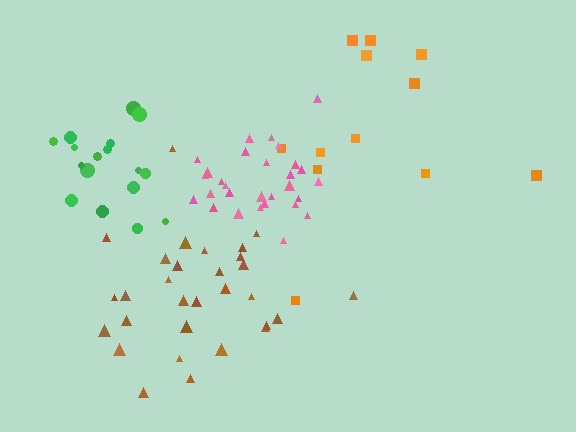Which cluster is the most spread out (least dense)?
Orange.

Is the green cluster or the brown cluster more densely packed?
Green.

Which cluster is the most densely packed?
Pink.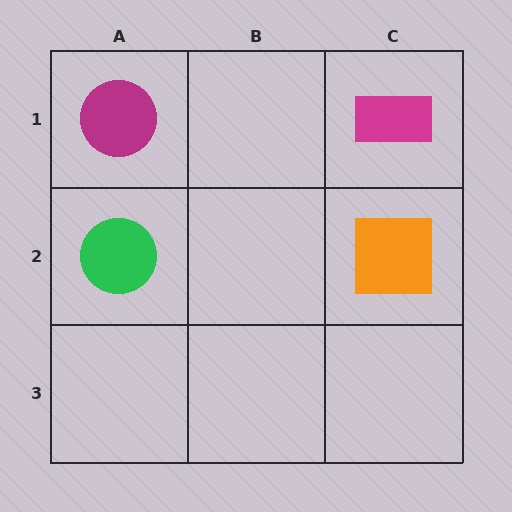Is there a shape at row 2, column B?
No, that cell is empty.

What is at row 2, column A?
A green circle.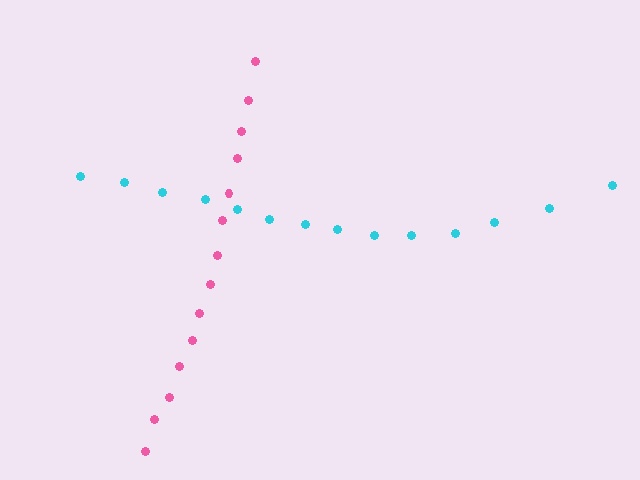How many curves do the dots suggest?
There are 2 distinct paths.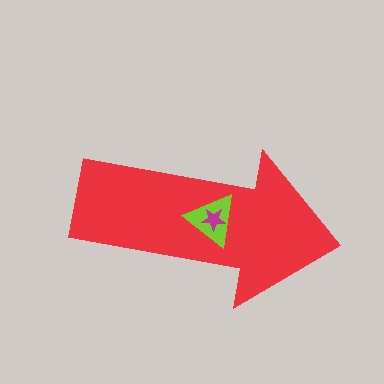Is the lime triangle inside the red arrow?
Yes.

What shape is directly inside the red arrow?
The lime triangle.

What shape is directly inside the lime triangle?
The magenta star.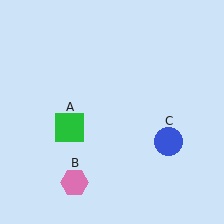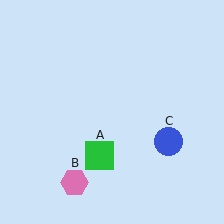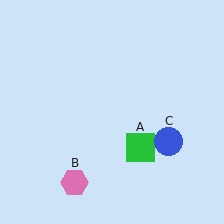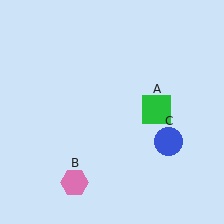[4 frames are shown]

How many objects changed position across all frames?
1 object changed position: green square (object A).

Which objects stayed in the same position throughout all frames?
Pink hexagon (object B) and blue circle (object C) remained stationary.